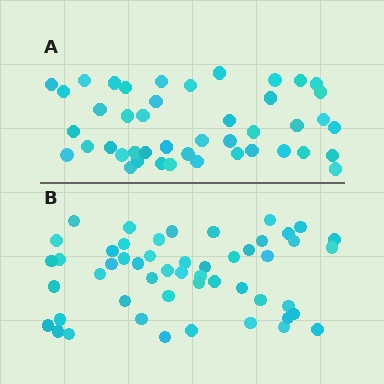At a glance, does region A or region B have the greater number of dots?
Region B (the bottom region) has more dots.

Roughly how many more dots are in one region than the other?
Region B has roughly 8 or so more dots than region A.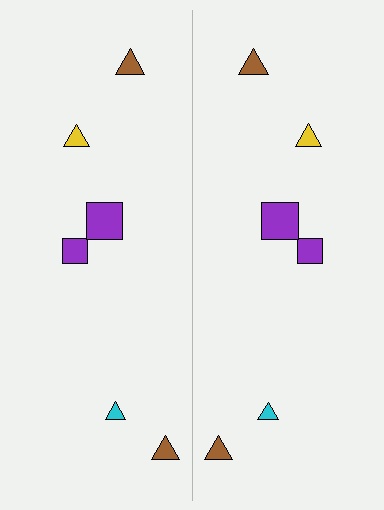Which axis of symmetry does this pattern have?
The pattern has a vertical axis of symmetry running through the center of the image.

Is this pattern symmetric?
Yes, this pattern has bilateral (reflection) symmetry.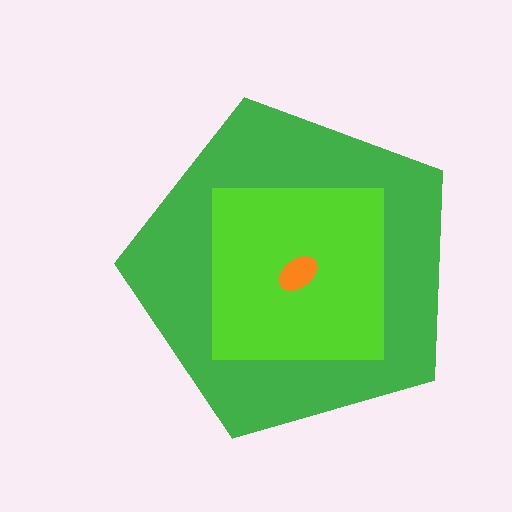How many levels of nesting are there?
3.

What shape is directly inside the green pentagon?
The lime square.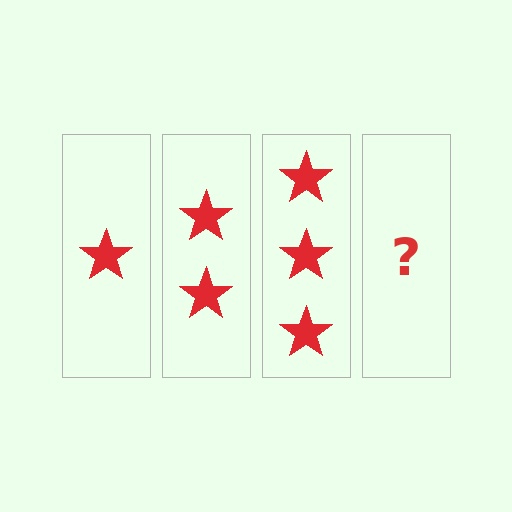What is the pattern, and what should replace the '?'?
The pattern is that each step adds one more star. The '?' should be 4 stars.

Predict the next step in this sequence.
The next step is 4 stars.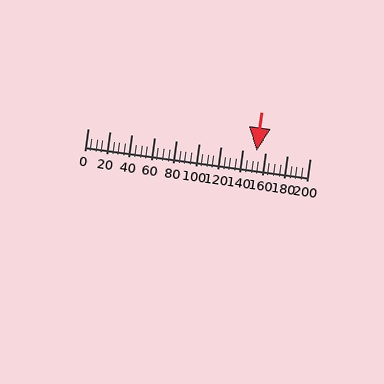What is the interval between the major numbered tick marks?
The major tick marks are spaced 20 units apart.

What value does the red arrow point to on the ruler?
The red arrow points to approximately 153.